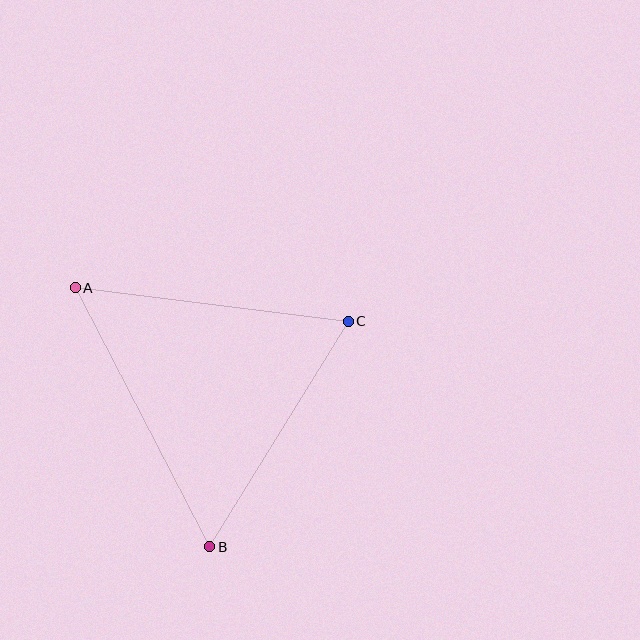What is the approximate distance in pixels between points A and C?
The distance between A and C is approximately 275 pixels.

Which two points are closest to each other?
Points B and C are closest to each other.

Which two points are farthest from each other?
Points A and B are farthest from each other.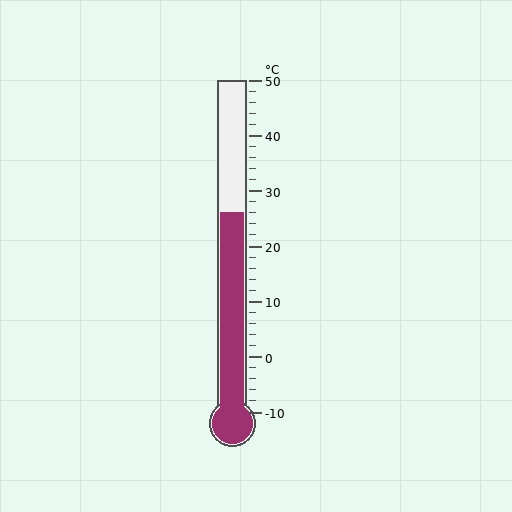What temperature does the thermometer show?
The thermometer shows approximately 26°C.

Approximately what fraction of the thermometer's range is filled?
The thermometer is filled to approximately 60% of its range.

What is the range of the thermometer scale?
The thermometer scale ranges from -10°C to 50°C.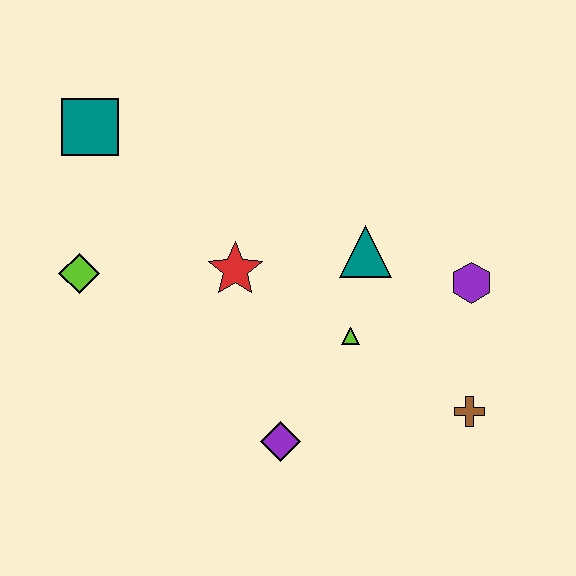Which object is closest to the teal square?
The lime diamond is closest to the teal square.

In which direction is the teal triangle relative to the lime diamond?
The teal triangle is to the right of the lime diamond.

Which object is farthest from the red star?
The brown cross is farthest from the red star.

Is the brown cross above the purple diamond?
Yes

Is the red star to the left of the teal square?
No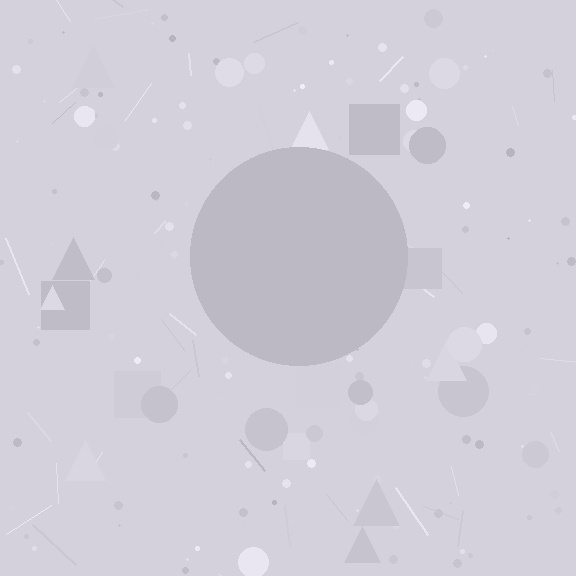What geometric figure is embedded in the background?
A circle is embedded in the background.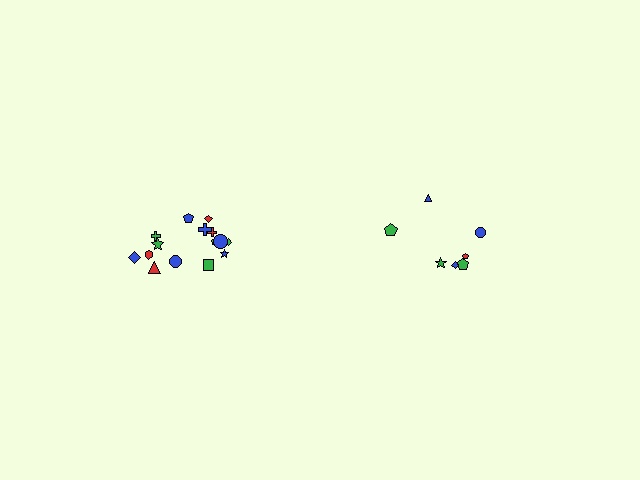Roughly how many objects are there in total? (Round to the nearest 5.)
Roughly 20 objects in total.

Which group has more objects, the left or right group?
The left group.